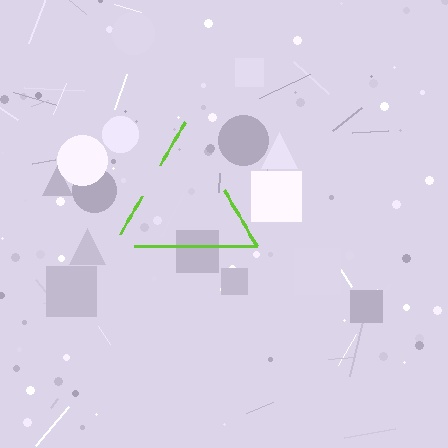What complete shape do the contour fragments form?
The contour fragments form a triangle.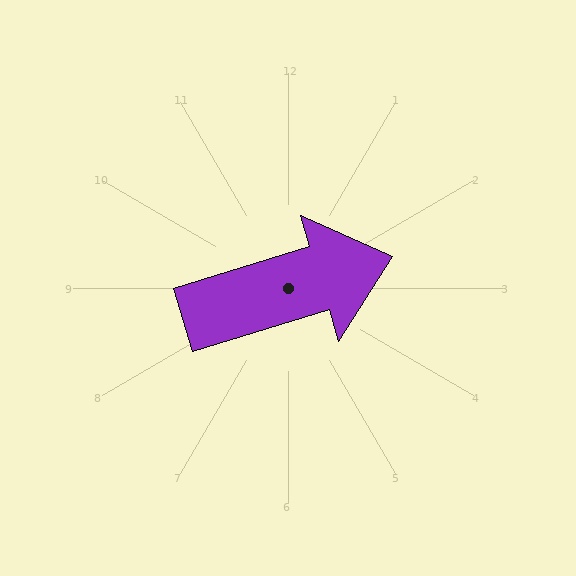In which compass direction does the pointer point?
East.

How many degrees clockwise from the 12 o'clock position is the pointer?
Approximately 73 degrees.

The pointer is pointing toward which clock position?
Roughly 2 o'clock.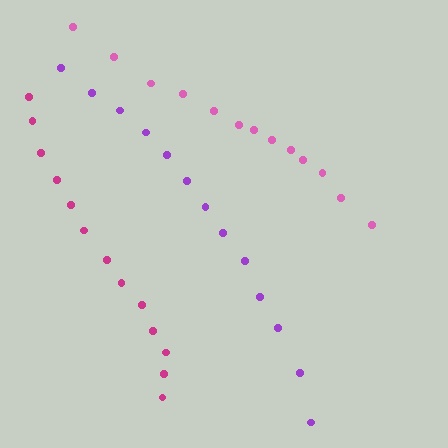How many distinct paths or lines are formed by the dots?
There are 3 distinct paths.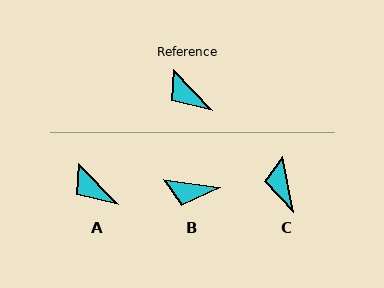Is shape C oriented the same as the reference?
No, it is off by about 33 degrees.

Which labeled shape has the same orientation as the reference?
A.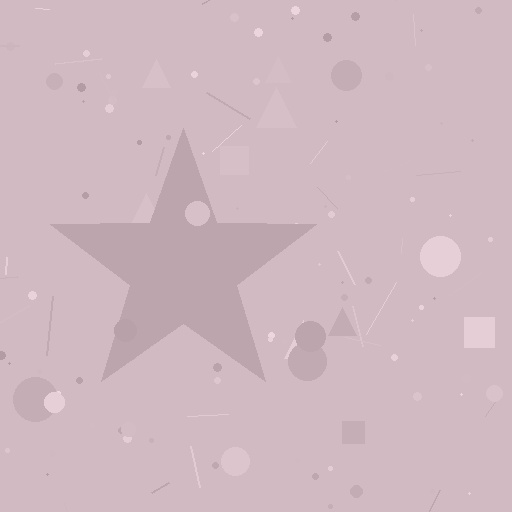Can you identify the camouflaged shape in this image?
The camouflaged shape is a star.